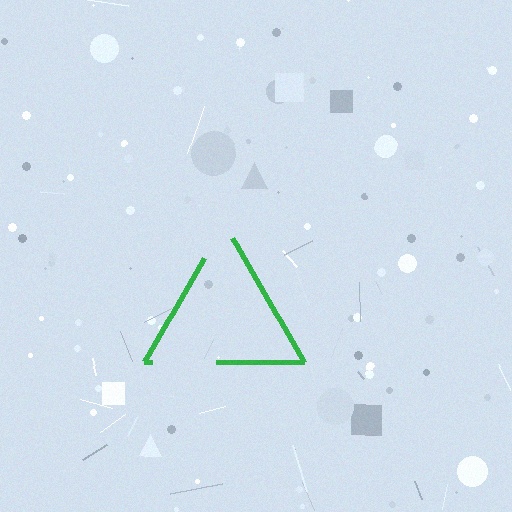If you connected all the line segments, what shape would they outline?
They would outline a triangle.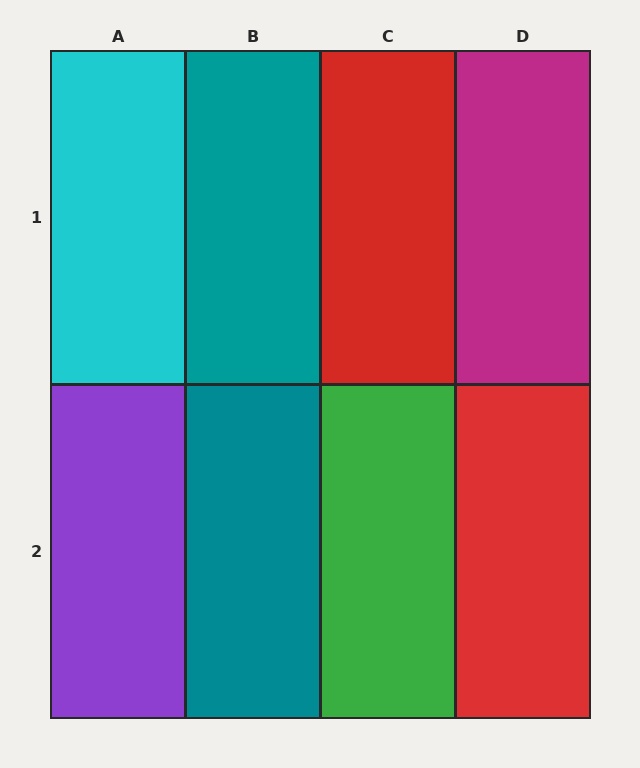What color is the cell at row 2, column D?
Red.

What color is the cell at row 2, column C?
Green.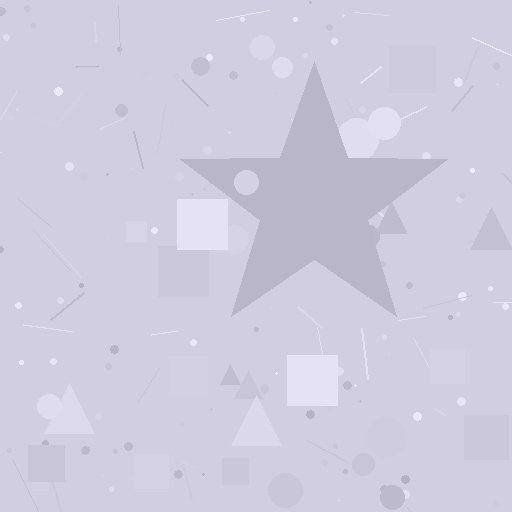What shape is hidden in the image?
A star is hidden in the image.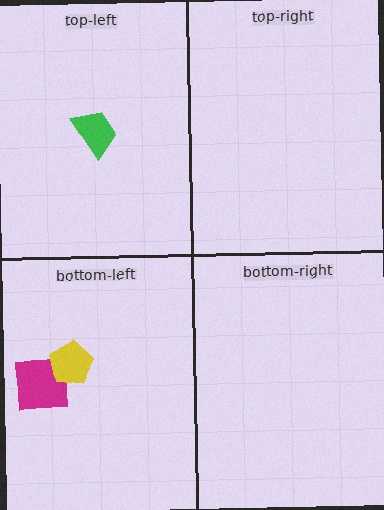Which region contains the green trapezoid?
The top-left region.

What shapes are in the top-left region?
The green trapezoid.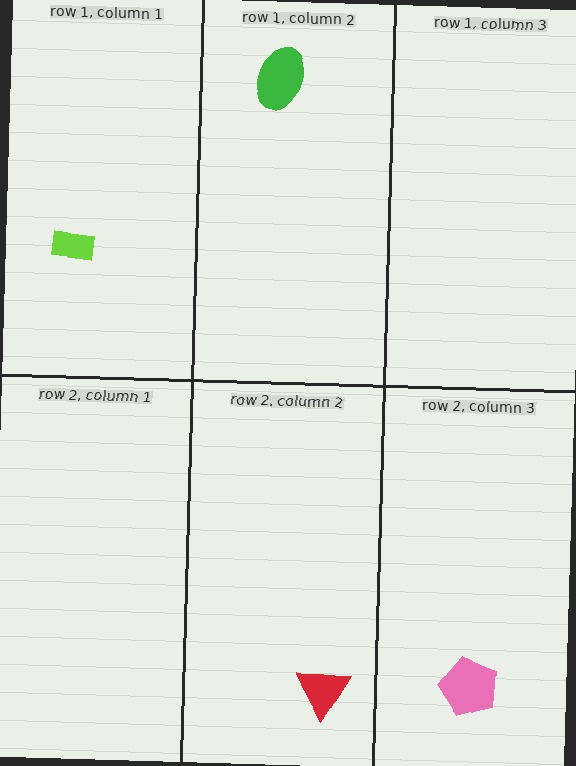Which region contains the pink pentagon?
The row 2, column 3 region.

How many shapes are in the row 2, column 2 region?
1.